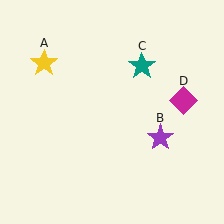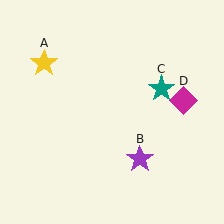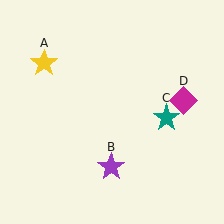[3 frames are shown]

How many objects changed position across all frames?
2 objects changed position: purple star (object B), teal star (object C).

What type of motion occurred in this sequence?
The purple star (object B), teal star (object C) rotated clockwise around the center of the scene.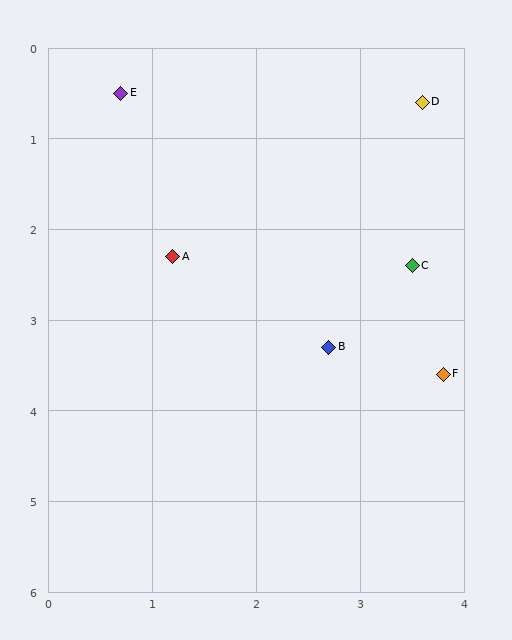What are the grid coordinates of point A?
Point A is at approximately (1.2, 2.3).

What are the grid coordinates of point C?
Point C is at approximately (3.5, 2.4).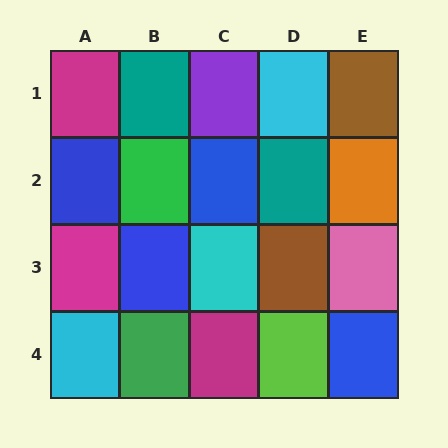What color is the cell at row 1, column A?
Magenta.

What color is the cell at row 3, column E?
Pink.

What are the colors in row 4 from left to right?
Cyan, green, magenta, lime, blue.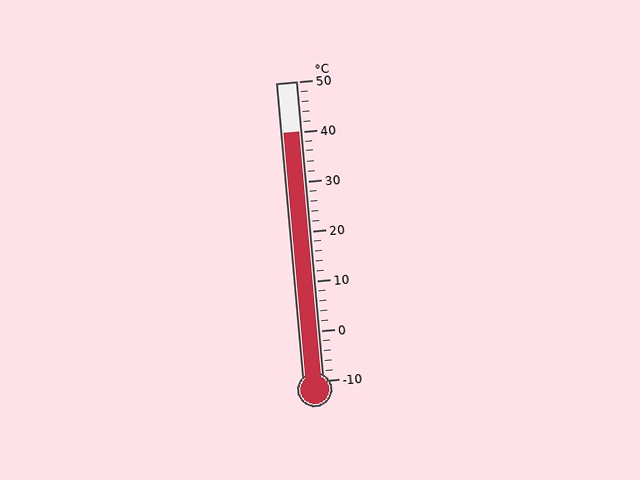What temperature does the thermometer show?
The thermometer shows approximately 40°C.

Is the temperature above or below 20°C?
The temperature is above 20°C.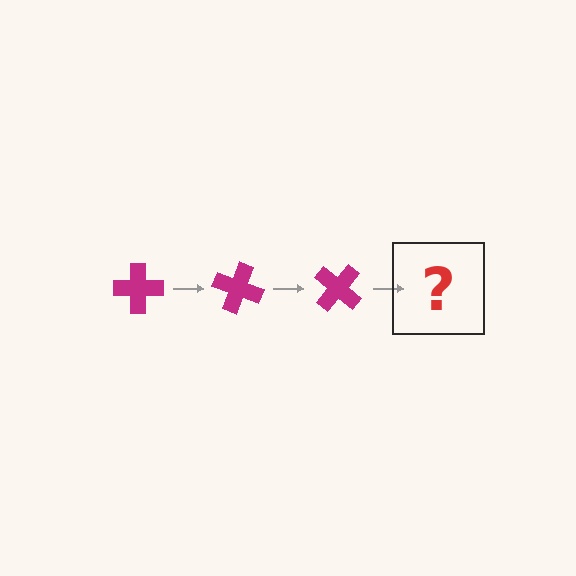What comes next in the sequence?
The next element should be a magenta cross rotated 60 degrees.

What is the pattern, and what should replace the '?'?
The pattern is that the cross rotates 20 degrees each step. The '?' should be a magenta cross rotated 60 degrees.